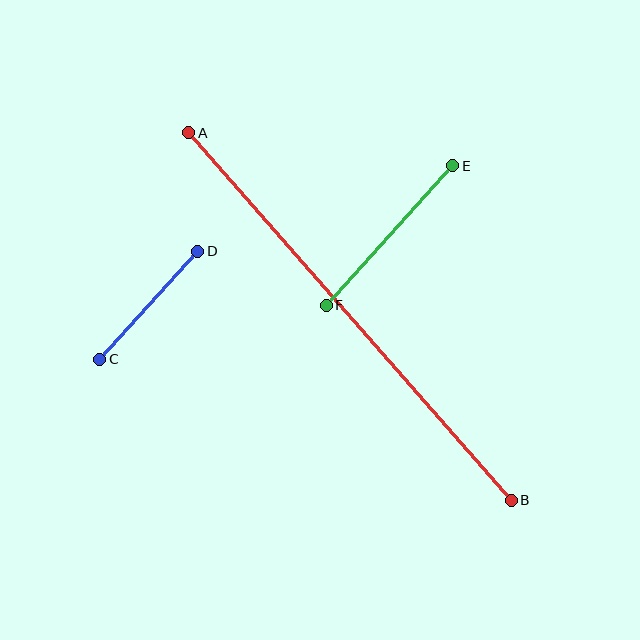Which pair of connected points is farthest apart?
Points A and B are farthest apart.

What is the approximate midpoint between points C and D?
The midpoint is at approximately (149, 305) pixels.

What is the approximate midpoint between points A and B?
The midpoint is at approximately (350, 317) pixels.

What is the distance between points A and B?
The distance is approximately 489 pixels.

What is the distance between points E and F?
The distance is approximately 188 pixels.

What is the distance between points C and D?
The distance is approximately 146 pixels.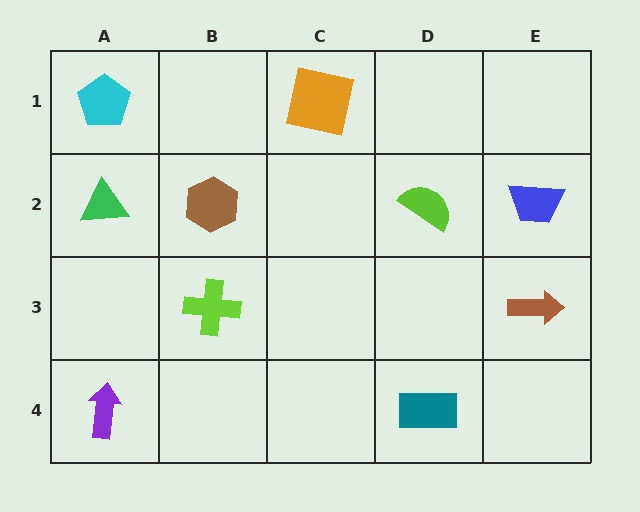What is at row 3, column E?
A brown arrow.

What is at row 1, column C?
An orange square.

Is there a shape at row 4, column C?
No, that cell is empty.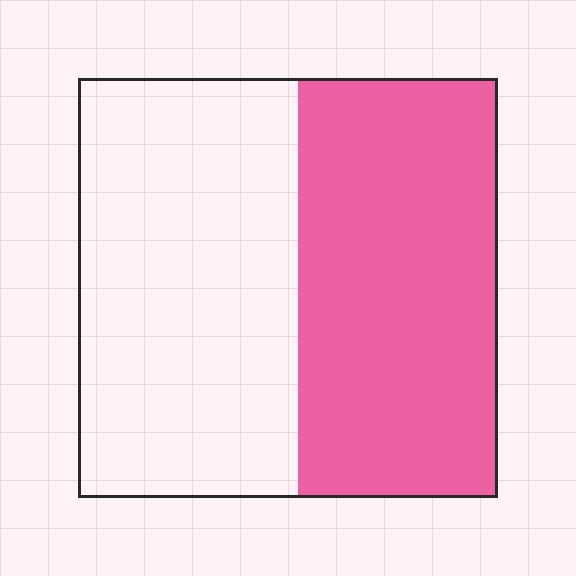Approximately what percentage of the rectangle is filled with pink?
Approximately 50%.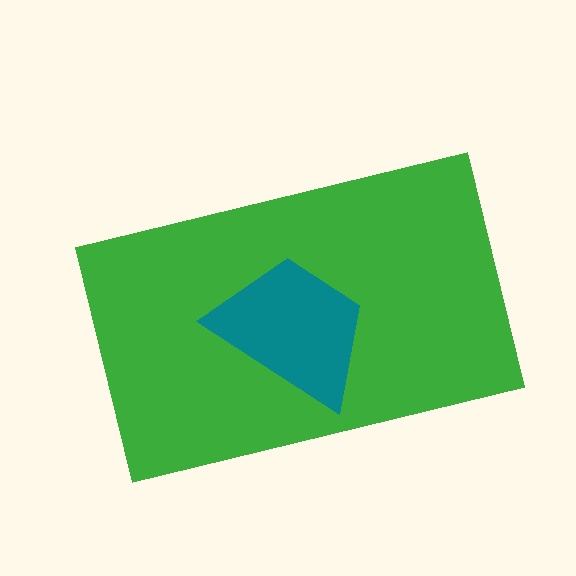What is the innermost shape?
The teal trapezoid.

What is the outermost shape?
The green rectangle.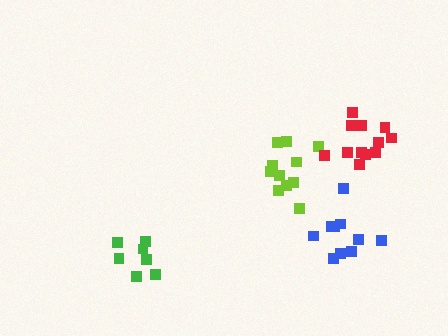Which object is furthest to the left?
The green cluster is leftmost.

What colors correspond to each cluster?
The clusters are colored: lime, blue, red, green.